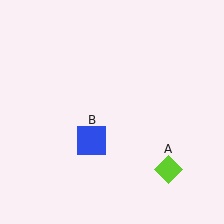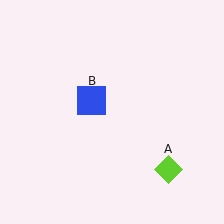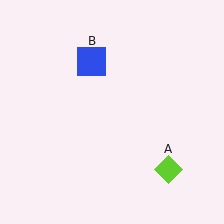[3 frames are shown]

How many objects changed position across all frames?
1 object changed position: blue square (object B).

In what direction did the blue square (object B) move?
The blue square (object B) moved up.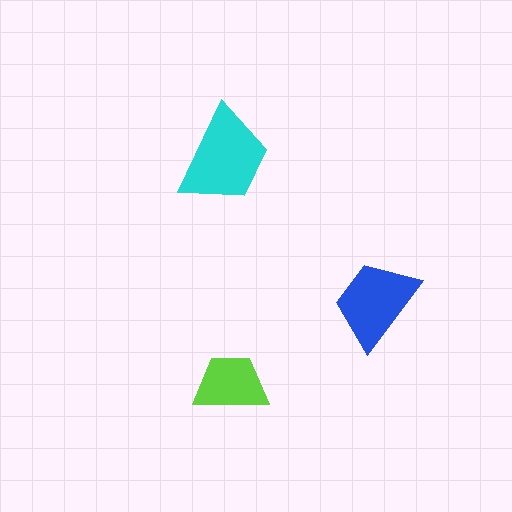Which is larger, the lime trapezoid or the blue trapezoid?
The blue one.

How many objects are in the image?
There are 3 objects in the image.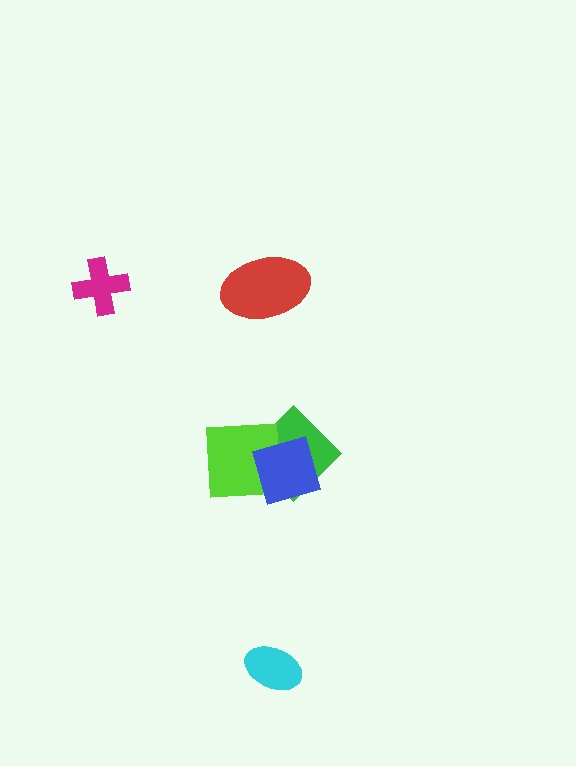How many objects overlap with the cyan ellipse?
0 objects overlap with the cyan ellipse.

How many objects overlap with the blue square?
2 objects overlap with the blue square.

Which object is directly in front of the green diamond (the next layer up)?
The lime square is directly in front of the green diamond.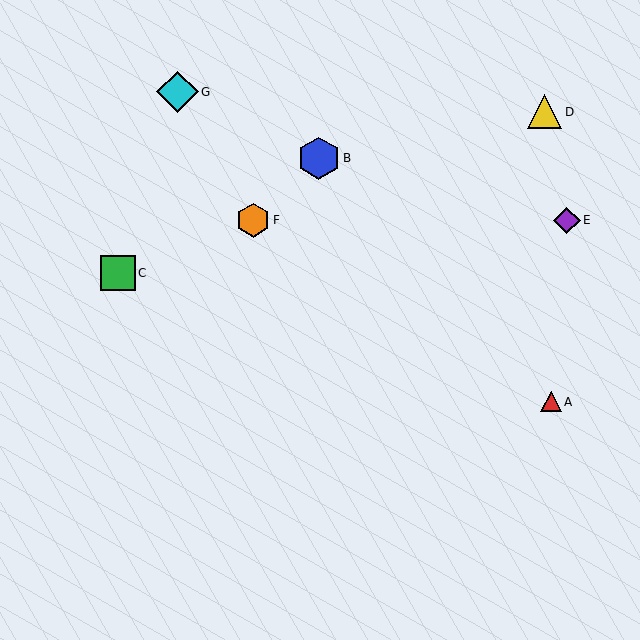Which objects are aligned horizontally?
Objects E, F are aligned horizontally.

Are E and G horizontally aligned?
No, E is at y≈220 and G is at y≈92.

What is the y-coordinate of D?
Object D is at y≈112.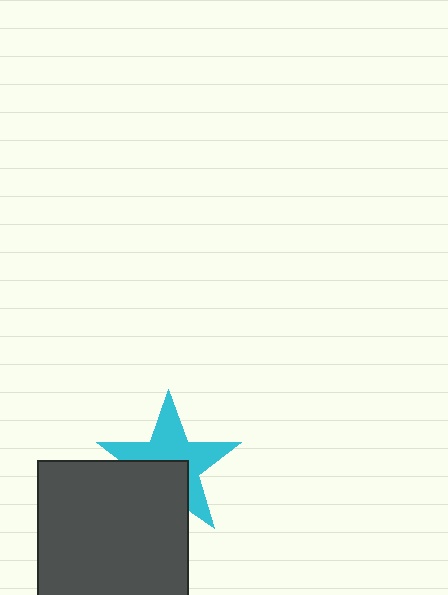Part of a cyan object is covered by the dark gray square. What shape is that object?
It is a star.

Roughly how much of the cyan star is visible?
About half of it is visible (roughly 60%).